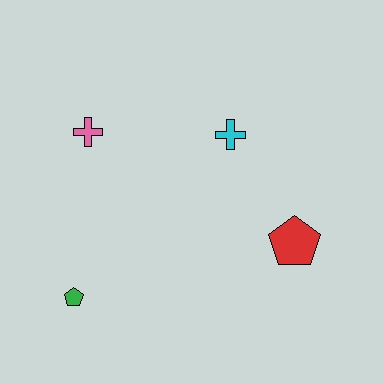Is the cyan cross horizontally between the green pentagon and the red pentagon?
Yes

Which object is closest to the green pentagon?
The pink cross is closest to the green pentagon.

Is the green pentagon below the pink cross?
Yes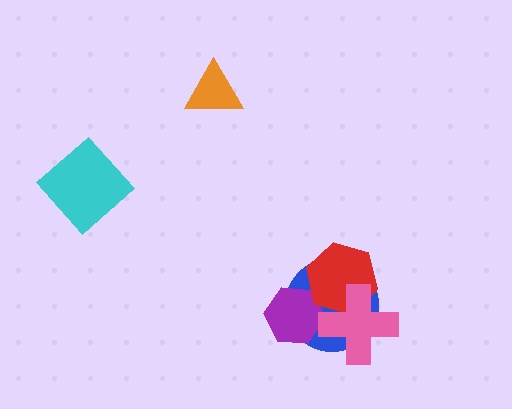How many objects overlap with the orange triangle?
0 objects overlap with the orange triangle.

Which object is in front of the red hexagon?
The pink cross is in front of the red hexagon.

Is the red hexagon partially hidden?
Yes, it is partially covered by another shape.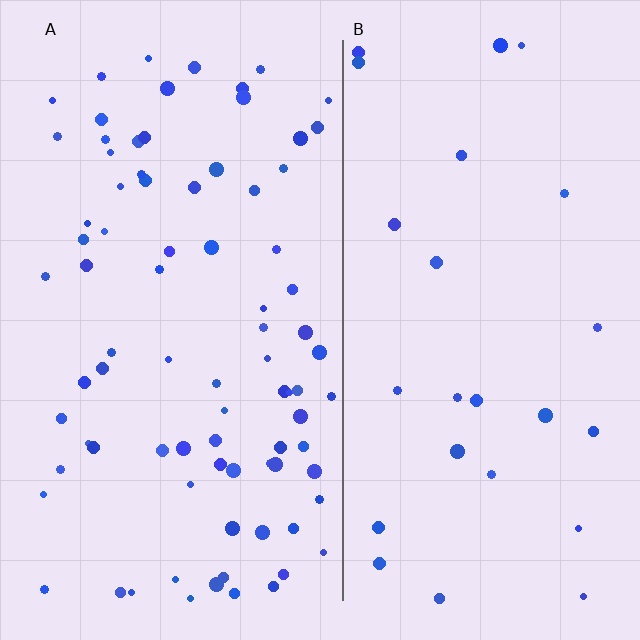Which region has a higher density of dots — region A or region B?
A (the left).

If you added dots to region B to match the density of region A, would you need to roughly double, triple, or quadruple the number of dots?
Approximately triple.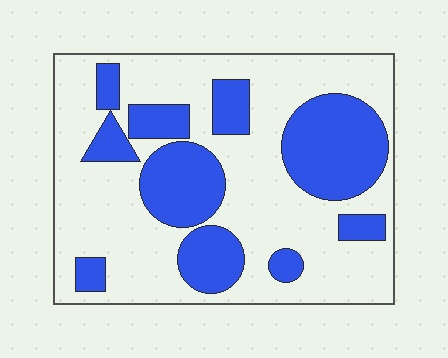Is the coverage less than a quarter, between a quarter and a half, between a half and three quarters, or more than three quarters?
Between a quarter and a half.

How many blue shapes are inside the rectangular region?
10.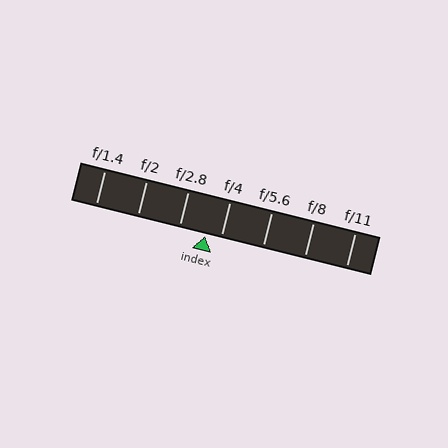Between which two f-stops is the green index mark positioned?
The index mark is between f/2.8 and f/4.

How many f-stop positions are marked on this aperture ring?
There are 7 f-stop positions marked.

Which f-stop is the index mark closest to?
The index mark is closest to f/4.